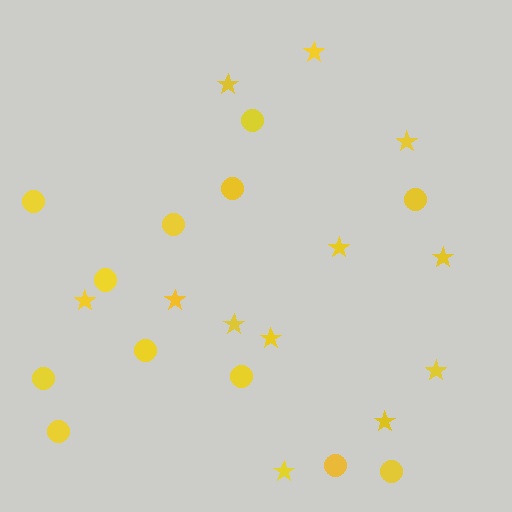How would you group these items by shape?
There are 2 groups: one group of circles (12) and one group of stars (12).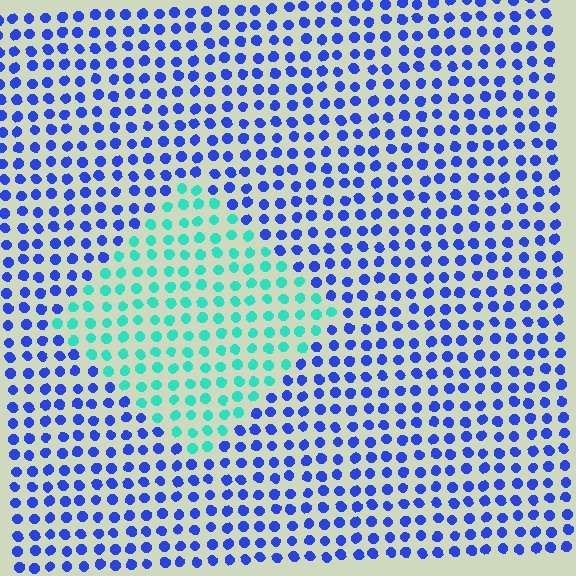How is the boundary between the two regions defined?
The boundary is defined purely by a slight shift in hue (about 62 degrees). Spacing, size, and orientation are identical on both sides.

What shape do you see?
I see a diamond.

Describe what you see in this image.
The image is filled with small blue elements in a uniform arrangement. A diamond-shaped region is visible where the elements are tinted to a slightly different hue, forming a subtle color boundary.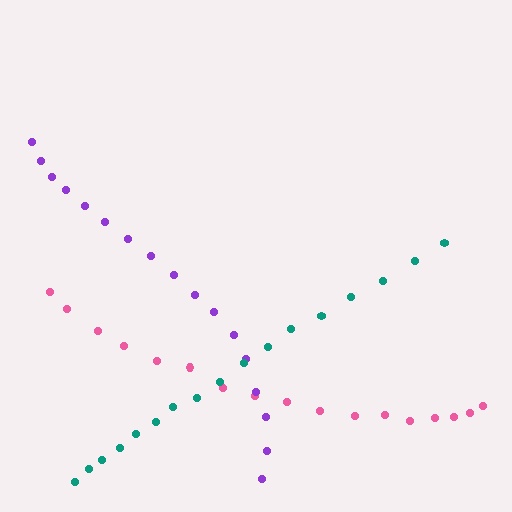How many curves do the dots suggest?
There are 3 distinct paths.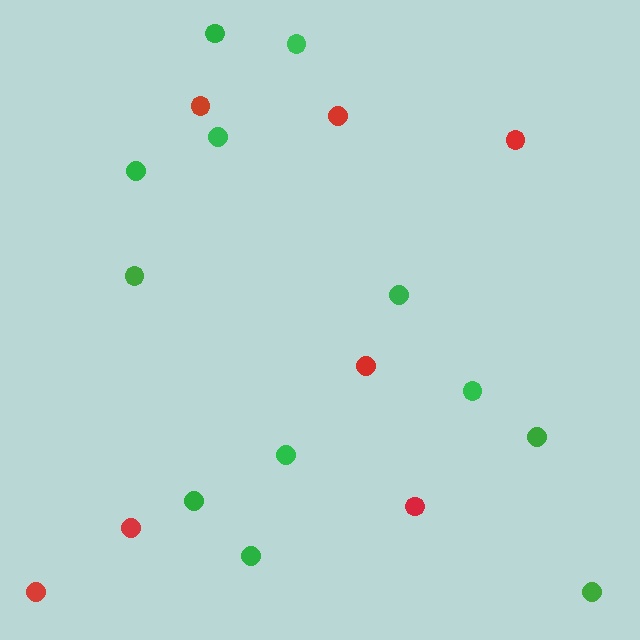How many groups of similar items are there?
There are 2 groups: one group of green circles (12) and one group of red circles (7).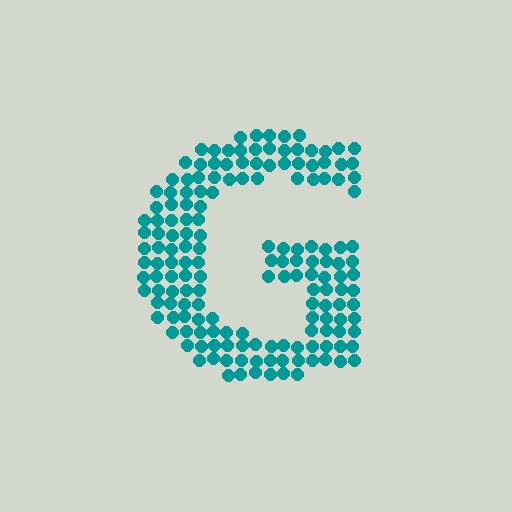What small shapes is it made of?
It is made of small circles.